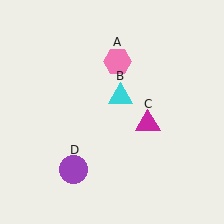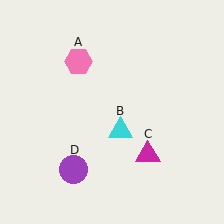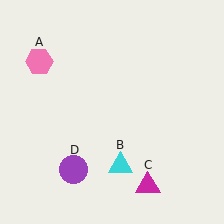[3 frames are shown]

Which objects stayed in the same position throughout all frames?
Purple circle (object D) remained stationary.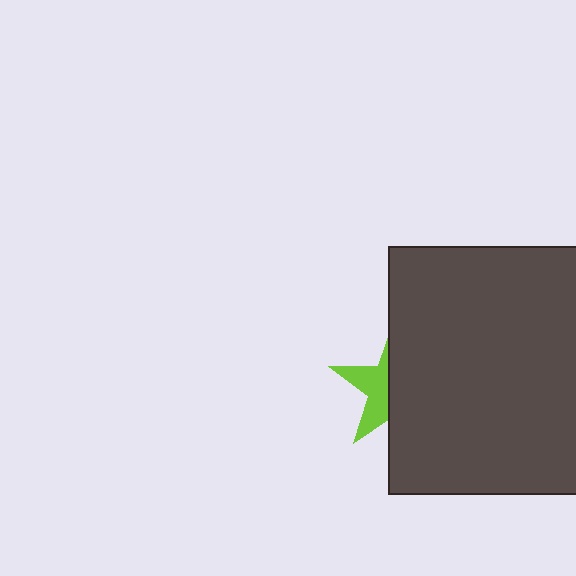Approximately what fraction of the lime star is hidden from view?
Roughly 61% of the lime star is hidden behind the dark gray rectangle.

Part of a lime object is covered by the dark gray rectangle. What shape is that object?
It is a star.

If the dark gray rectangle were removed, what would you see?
You would see the complete lime star.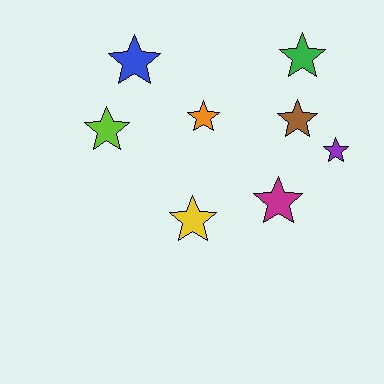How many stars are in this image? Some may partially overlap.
There are 8 stars.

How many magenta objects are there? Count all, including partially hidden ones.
There is 1 magenta object.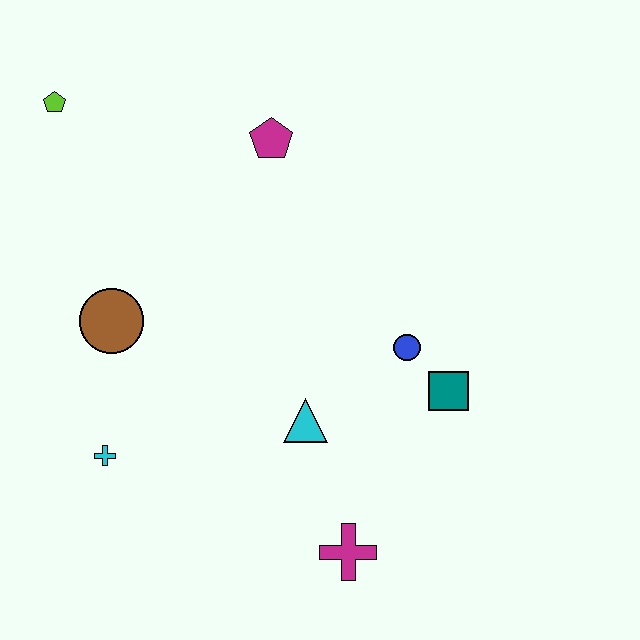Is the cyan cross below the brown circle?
Yes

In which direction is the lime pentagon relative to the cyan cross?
The lime pentagon is above the cyan cross.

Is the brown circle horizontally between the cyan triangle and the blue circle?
No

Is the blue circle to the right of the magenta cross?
Yes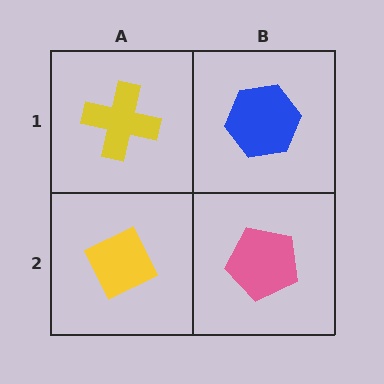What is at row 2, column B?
A pink pentagon.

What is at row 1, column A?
A yellow cross.